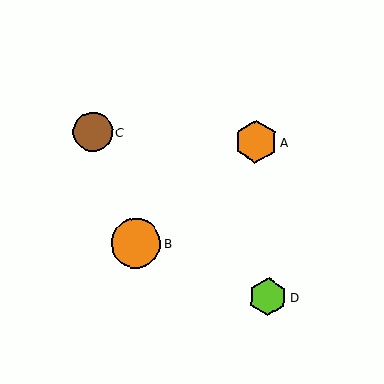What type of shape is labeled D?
Shape D is a lime hexagon.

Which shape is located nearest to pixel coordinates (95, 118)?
The brown circle (labeled C) at (93, 132) is nearest to that location.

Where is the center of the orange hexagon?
The center of the orange hexagon is at (256, 142).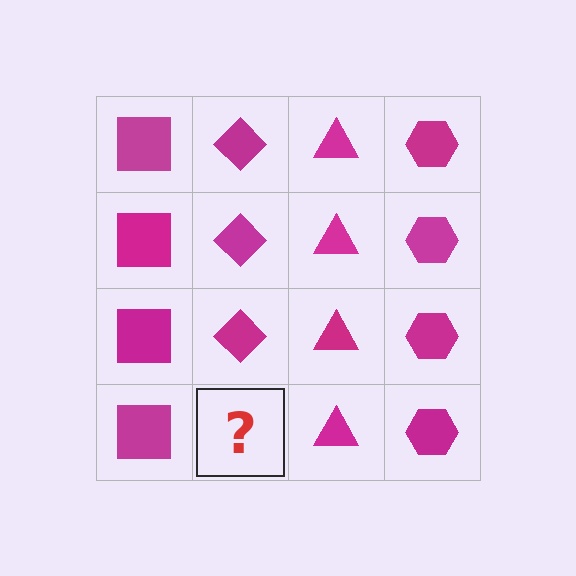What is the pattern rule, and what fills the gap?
The rule is that each column has a consistent shape. The gap should be filled with a magenta diamond.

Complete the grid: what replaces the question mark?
The question mark should be replaced with a magenta diamond.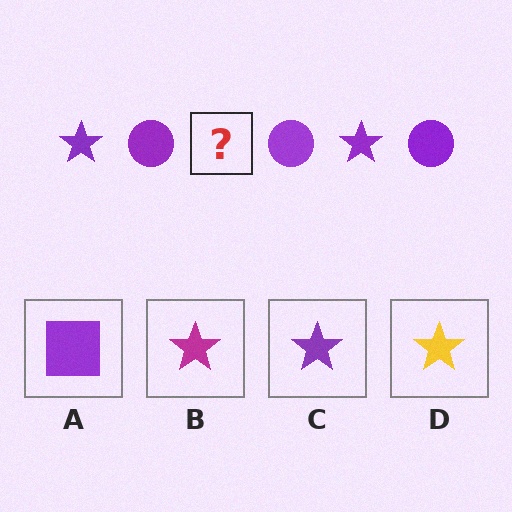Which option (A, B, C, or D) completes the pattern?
C.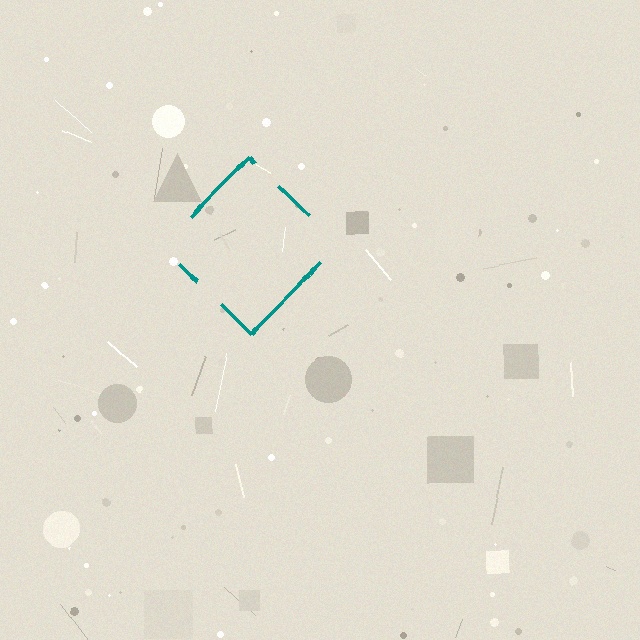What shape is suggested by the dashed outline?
The dashed outline suggests a diamond.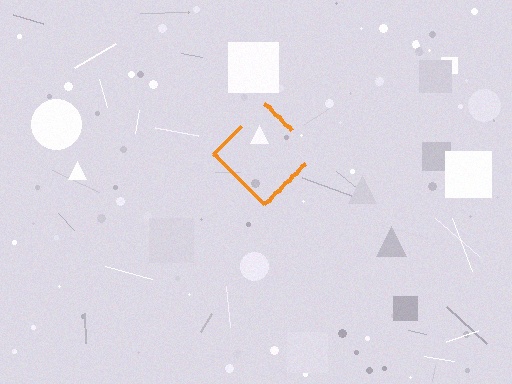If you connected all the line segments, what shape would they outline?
They would outline a diamond.